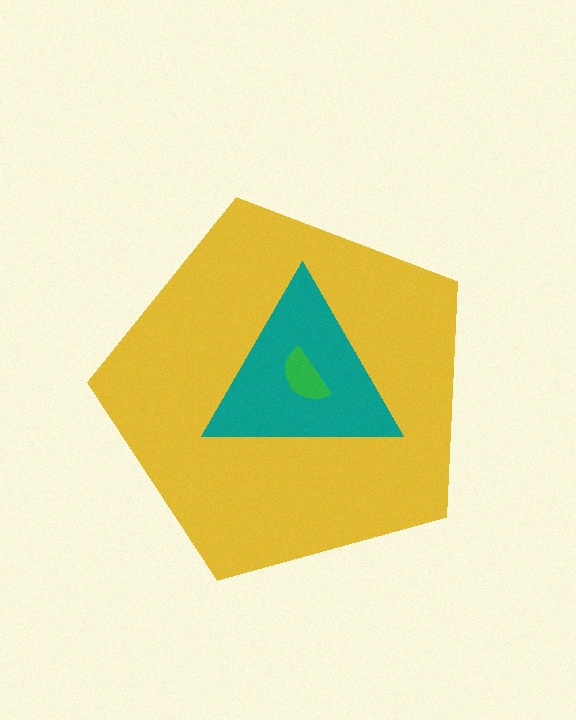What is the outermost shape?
The yellow pentagon.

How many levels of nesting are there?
3.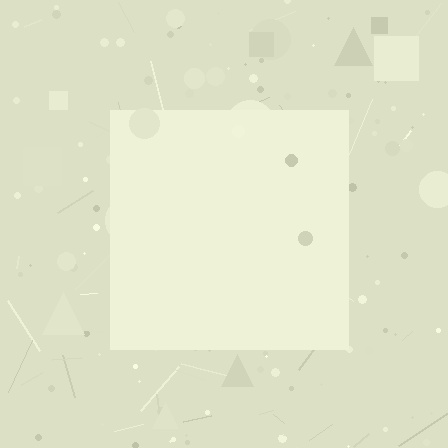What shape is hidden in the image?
A square is hidden in the image.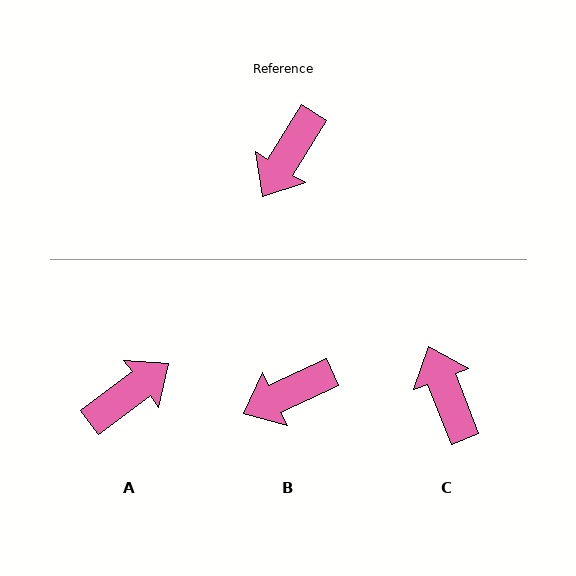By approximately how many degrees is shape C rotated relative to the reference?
Approximately 127 degrees clockwise.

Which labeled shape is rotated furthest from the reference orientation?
A, about 158 degrees away.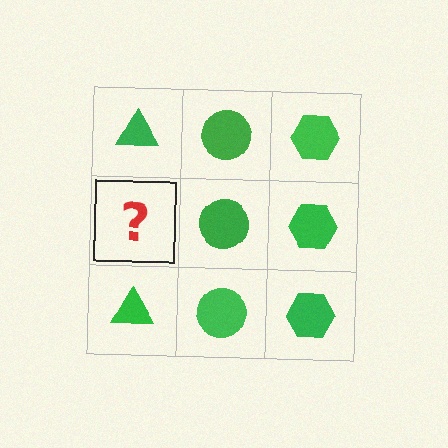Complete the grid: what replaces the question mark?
The question mark should be replaced with a green triangle.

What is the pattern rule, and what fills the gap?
The rule is that each column has a consistent shape. The gap should be filled with a green triangle.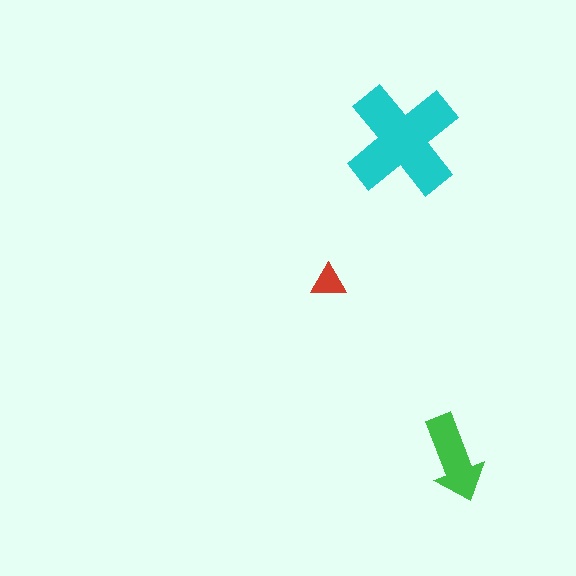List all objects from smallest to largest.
The red triangle, the green arrow, the cyan cross.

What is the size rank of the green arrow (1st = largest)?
2nd.